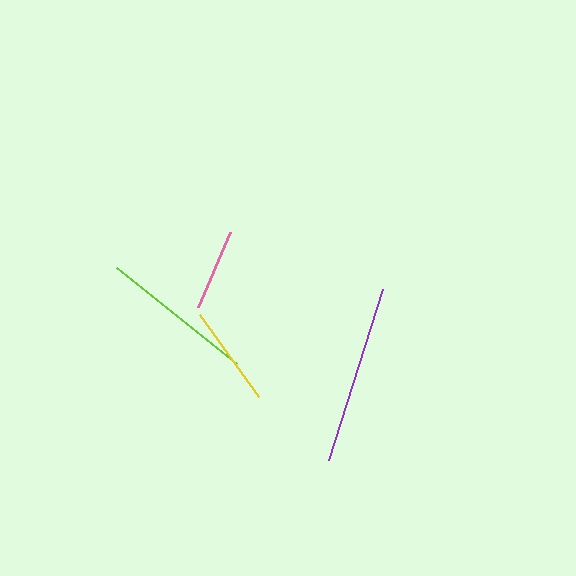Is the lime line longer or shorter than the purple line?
The purple line is longer than the lime line.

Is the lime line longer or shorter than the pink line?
The lime line is longer than the pink line.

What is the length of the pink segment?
The pink segment is approximately 81 pixels long.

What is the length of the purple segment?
The purple segment is approximately 179 pixels long.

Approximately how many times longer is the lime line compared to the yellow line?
The lime line is approximately 1.5 times the length of the yellow line.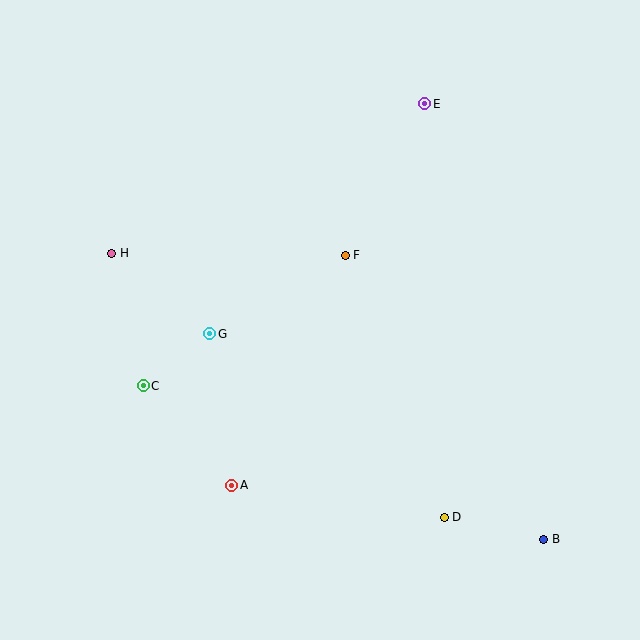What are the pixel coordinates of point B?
Point B is at (544, 539).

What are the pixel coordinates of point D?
Point D is at (444, 517).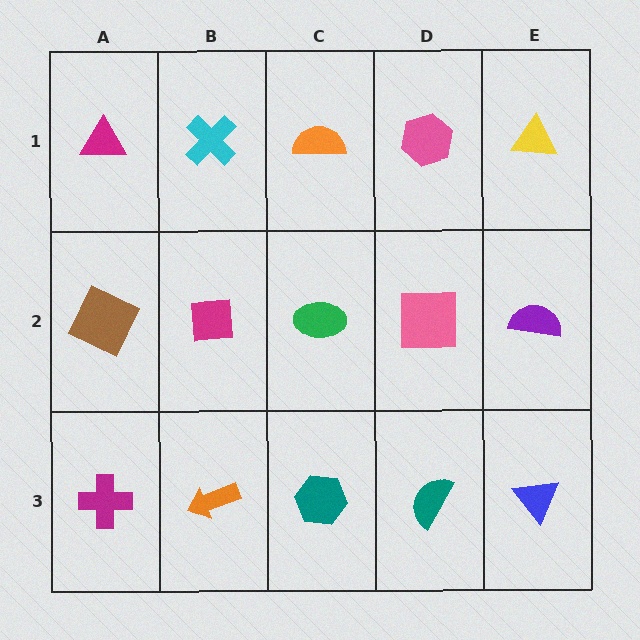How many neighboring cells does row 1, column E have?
2.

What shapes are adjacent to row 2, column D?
A pink hexagon (row 1, column D), a teal semicircle (row 3, column D), a green ellipse (row 2, column C), a purple semicircle (row 2, column E).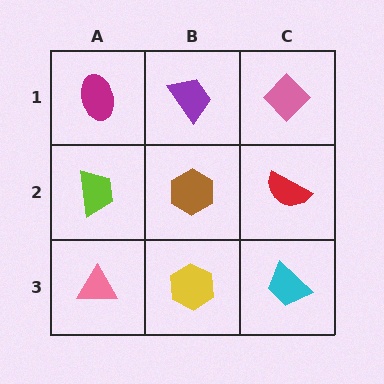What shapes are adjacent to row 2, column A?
A magenta ellipse (row 1, column A), a pink triangle (row 3, column A), a brown hexagon (row 2, column B).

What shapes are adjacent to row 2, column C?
A pink diamond (row 1, column C), a cyan trapezoid (row 3, column C), a brown hexagon (row 2, column B).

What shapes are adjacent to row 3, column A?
A lime trapezoid (row 2, column A), a yellow hexagon (row 3, column B).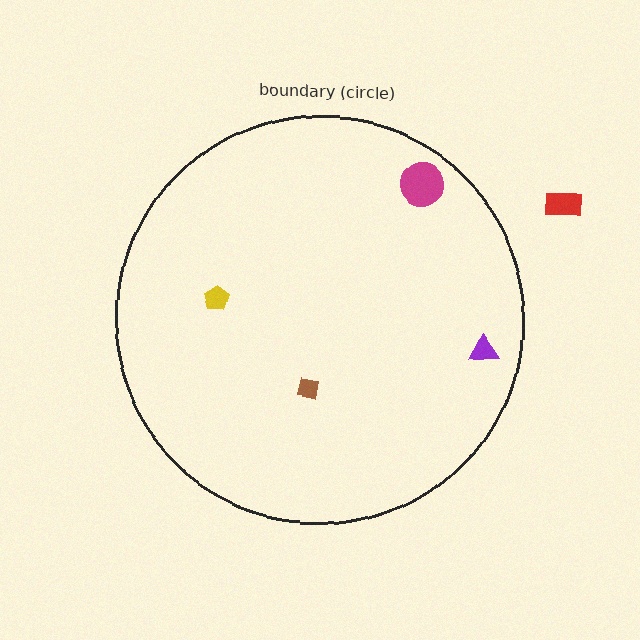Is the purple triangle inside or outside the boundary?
Inside.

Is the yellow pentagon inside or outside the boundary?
Inside.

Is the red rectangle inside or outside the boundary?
Outside.